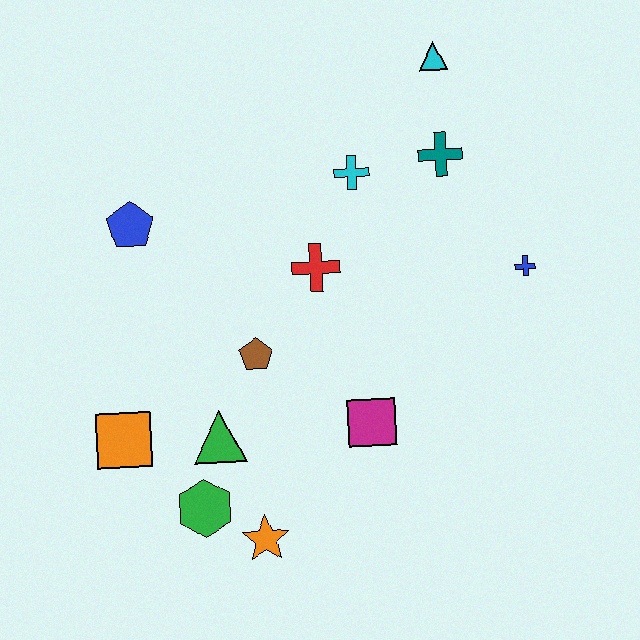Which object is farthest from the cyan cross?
The orange star is farthest from the cyan cross.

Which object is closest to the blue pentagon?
The brown pentagon is closest to the blue pentagon.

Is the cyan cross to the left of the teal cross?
Yes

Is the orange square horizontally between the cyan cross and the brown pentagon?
No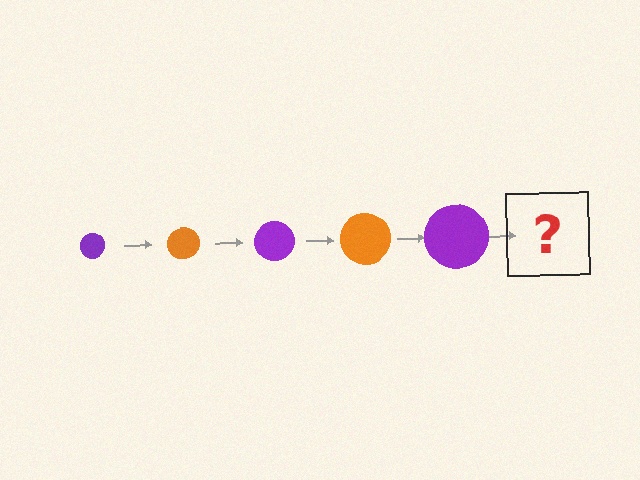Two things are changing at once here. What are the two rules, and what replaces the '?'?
The two rules are that the circle grows larger each step and the color cycles through purple and orange. The '?' should be an orange circle, larger than the previous one.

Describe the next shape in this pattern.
It should be an orange circle, larger than the previous one.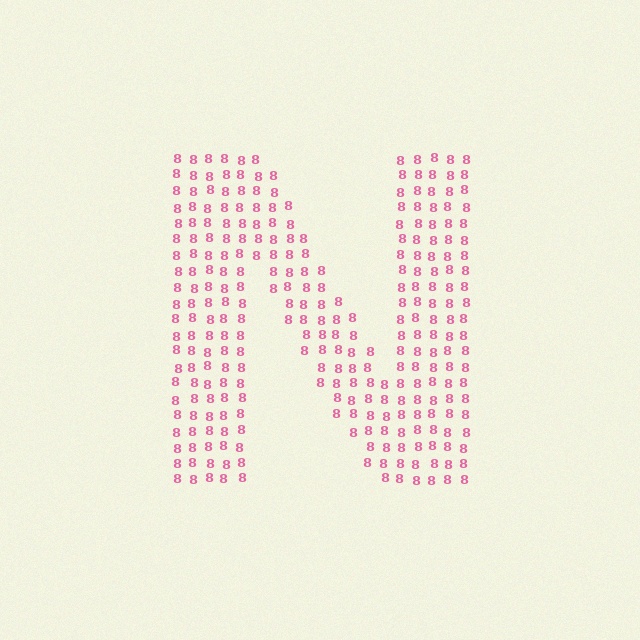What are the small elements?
The small elements are digit 8's.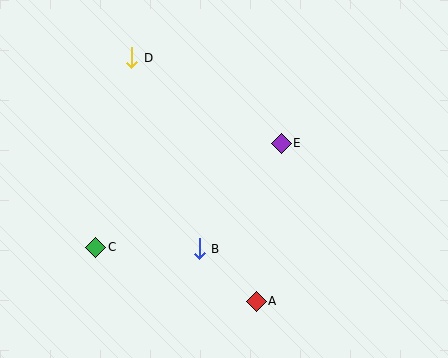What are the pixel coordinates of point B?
Point B is at (199, 249).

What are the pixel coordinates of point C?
Point C is at (96, 247).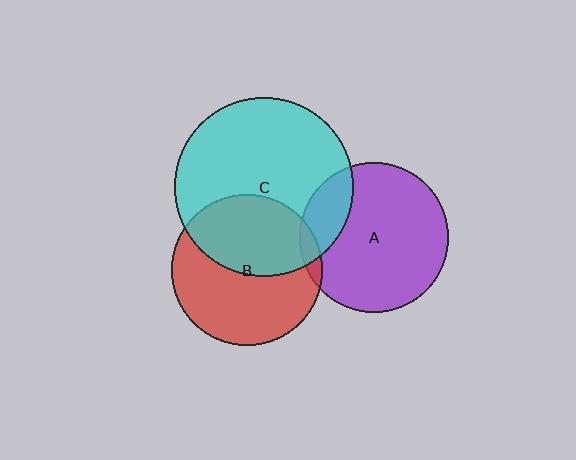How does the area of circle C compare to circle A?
Approximately 1.4 times.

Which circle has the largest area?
Circle C (cyan).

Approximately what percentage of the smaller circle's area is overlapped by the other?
Approximately 45%.